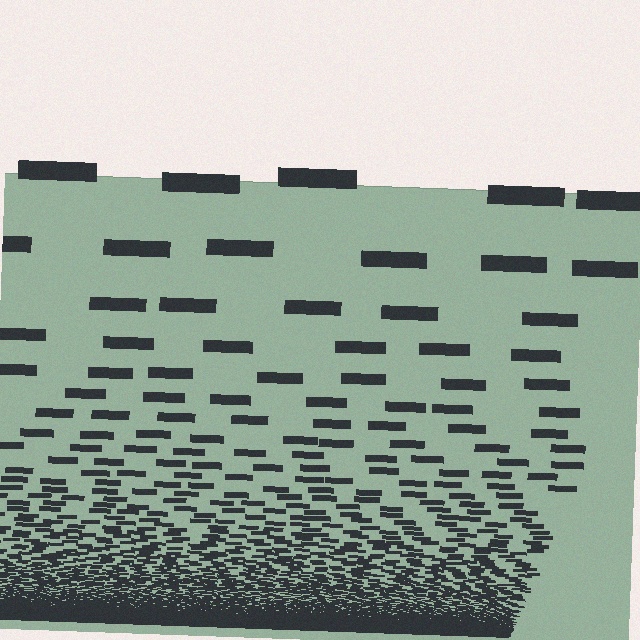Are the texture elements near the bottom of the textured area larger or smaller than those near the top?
Smaller. The gradient is inverted — elements near the bottom are smaller and denser.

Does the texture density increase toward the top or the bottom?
Density increases toward the bottom.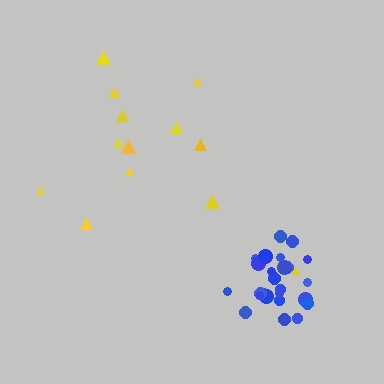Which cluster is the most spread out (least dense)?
Yellow.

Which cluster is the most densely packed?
Blue.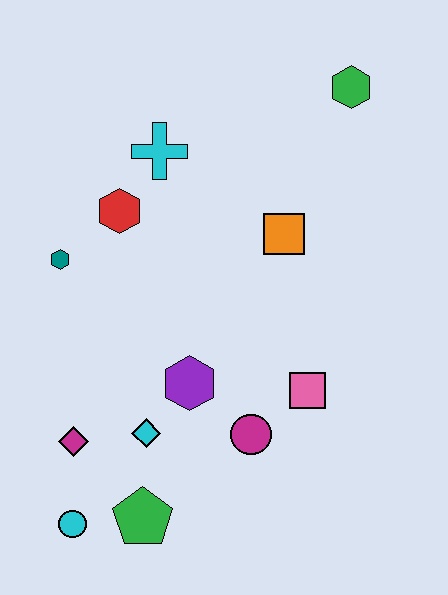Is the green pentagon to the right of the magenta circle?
No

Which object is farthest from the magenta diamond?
The green hexagon is farthest from the magenta diamond.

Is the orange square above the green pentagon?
Yes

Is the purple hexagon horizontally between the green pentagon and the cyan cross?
No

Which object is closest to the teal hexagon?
The red hexagon is closest to the teal hexagon.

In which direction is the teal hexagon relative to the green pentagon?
The teal hexagon is above the green pentagon.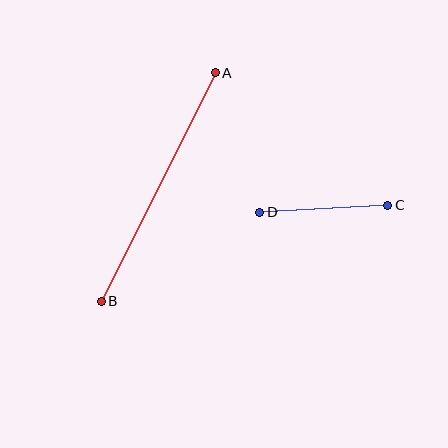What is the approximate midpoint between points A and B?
The midpoint is at approximately (158, 187) pixels.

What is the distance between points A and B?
The distance is approximately 255 pixels.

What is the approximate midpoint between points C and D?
The midpoint is at approximately (324, 209) pixels.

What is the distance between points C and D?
The distance is approximately 128 pixels.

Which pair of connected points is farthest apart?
Points A and B are farthest apart.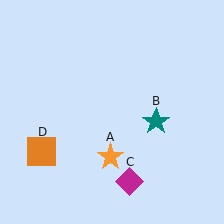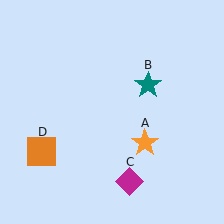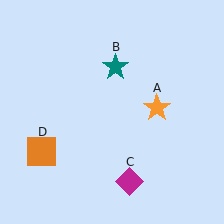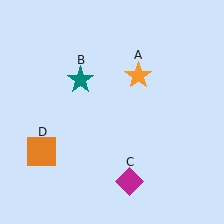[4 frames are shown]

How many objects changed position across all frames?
2 objects changed position: orange star (object A), teal star (object B).